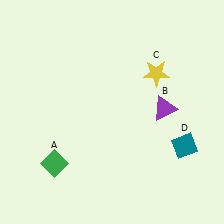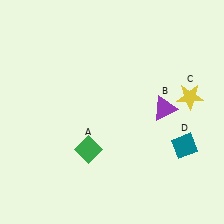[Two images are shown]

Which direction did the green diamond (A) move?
The green diamond (A) moved right.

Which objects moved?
The objects that moved are: the green diamond (A), the yellow star (C).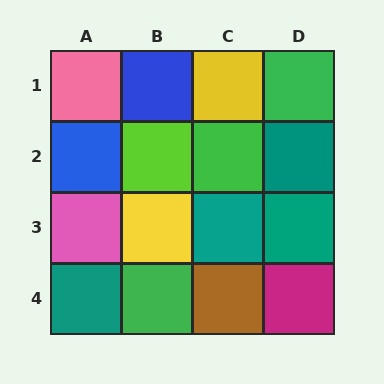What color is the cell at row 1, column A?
Pink.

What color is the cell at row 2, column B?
Lime.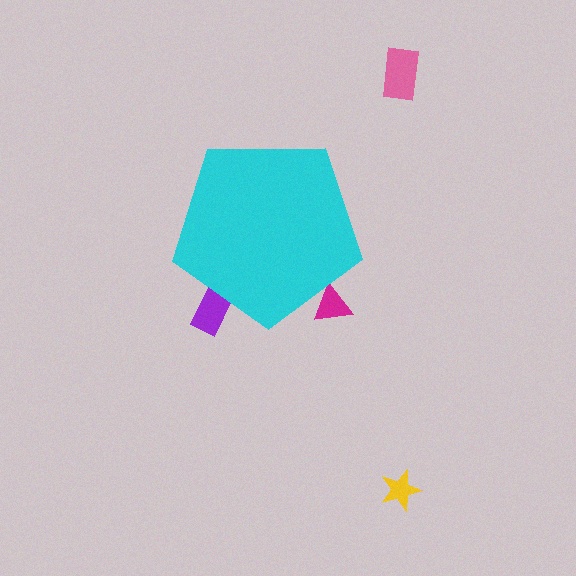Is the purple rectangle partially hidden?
Yes, the purple rectangle is partially hidden behind the cyan pentagon.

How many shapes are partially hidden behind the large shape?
2 shapes are partially hidden.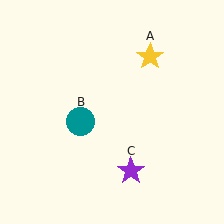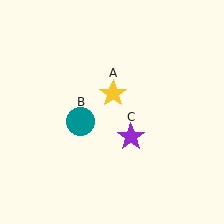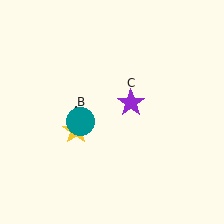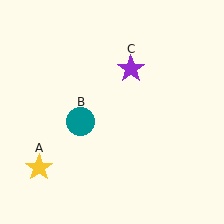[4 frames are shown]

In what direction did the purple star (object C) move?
The purple star (object C) moved up.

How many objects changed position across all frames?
2 objects changed position: yellow star (object A), purple star (object C).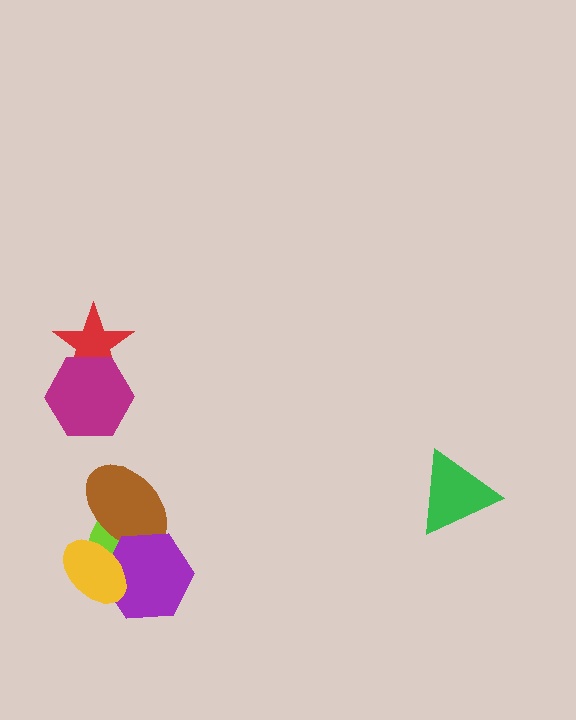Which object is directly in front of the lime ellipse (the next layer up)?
The brown ellipse is directly in front of the lime ellipse.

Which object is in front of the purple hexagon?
The yellow ellipse is in front of the purple hexagon.